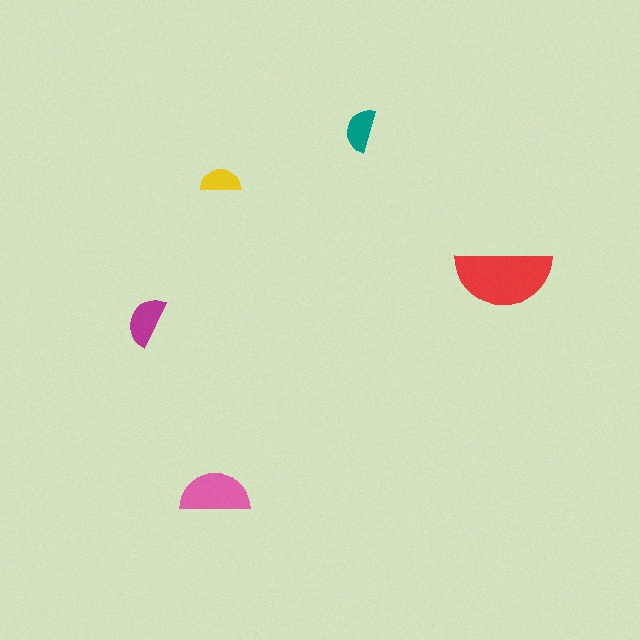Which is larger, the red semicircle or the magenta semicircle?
The red one.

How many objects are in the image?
There are 5 objects in the image.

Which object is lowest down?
The pink semicircle is bottommost.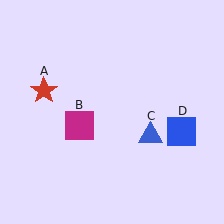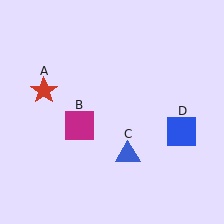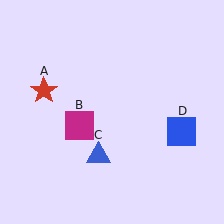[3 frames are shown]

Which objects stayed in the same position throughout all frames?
Red star (object A) and magenta square (object B) and blue square (object D) remained stationary.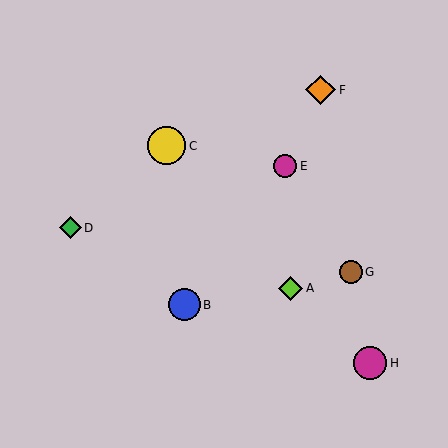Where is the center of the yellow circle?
The center of the yellow circle is at (166, 146).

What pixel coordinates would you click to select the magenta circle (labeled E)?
Click at (285, 166) to select the magenta circle E.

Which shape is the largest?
The yellow circle (labeled C) is the largest.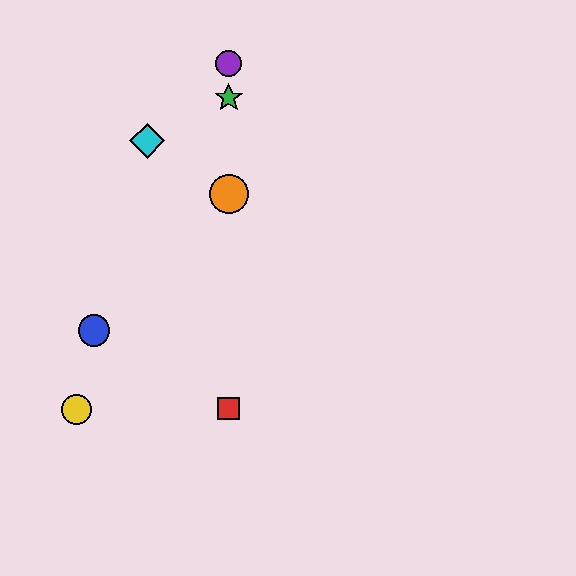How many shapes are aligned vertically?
4 shapes (the red square, the green star, the purple circle, the orange circle) are aligned vertically.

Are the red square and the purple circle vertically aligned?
Yes, both are at x≈229.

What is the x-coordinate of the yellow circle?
The yellow circle is at x≈76.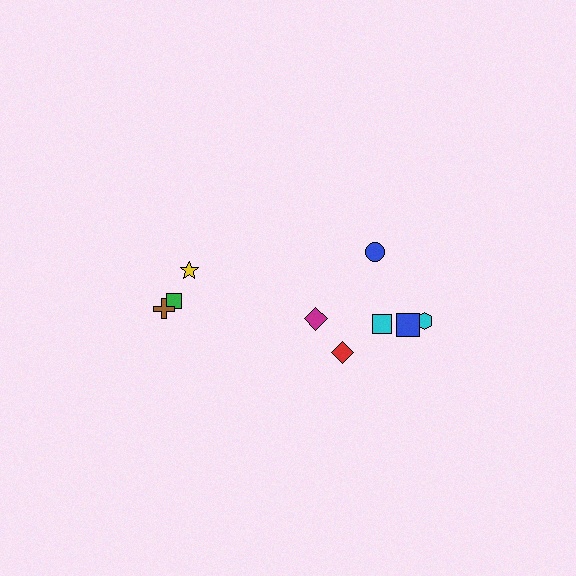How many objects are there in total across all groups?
There are 9 objects.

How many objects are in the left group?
There are 3 objects.